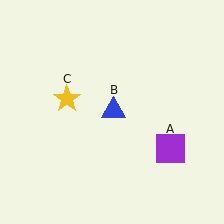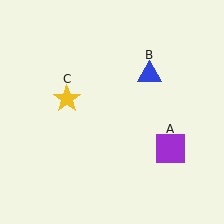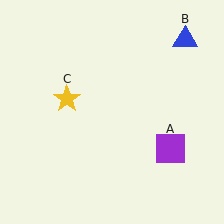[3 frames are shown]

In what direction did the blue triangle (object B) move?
The blue triangle (object B) moved up and to the right.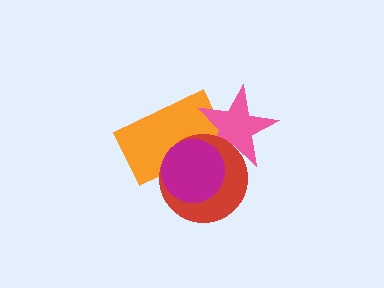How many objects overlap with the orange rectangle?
3 objects overlap with the orange rectangle.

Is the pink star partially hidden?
Yes, it is partially covered by another shape.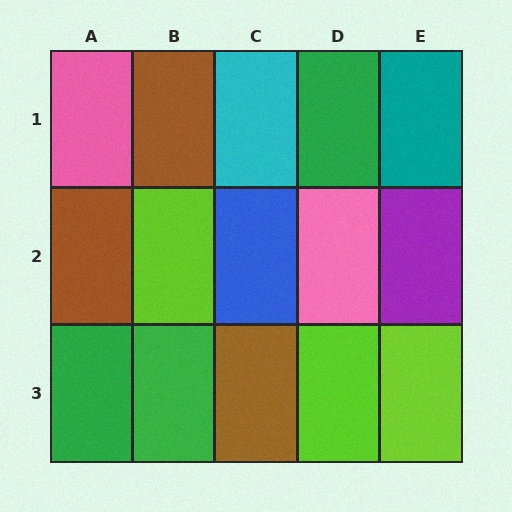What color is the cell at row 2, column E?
Purple.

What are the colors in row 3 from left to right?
Green, green, brown, lime, lime.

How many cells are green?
3 cells are green.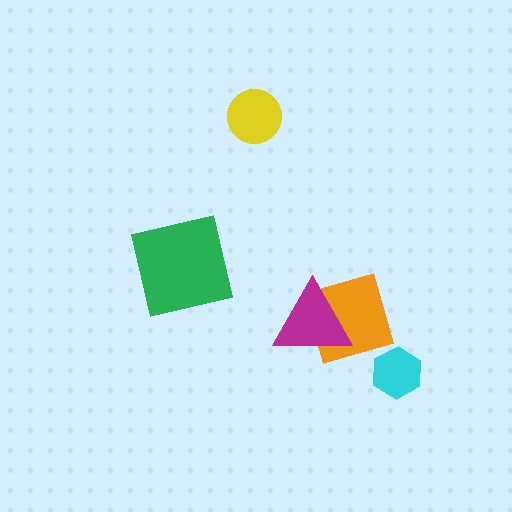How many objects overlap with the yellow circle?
0 objects overlap with the yellow circle.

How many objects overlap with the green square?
0 objects overlap with the green square.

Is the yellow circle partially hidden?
No, no other shape covers it.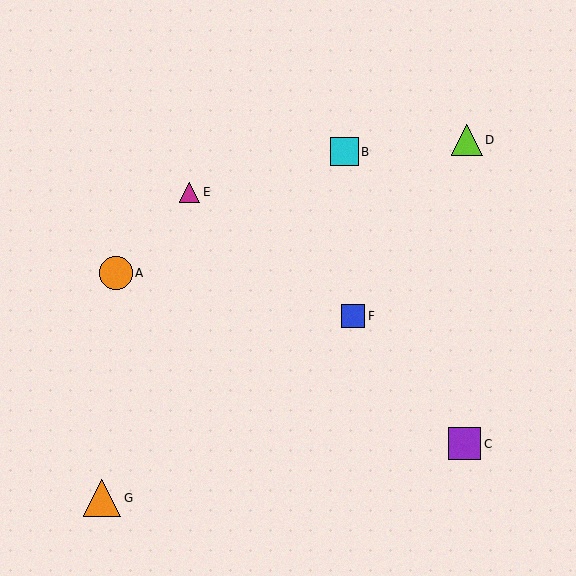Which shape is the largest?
The orange triangle (labeled G) is the largest.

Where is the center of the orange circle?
The center of the orange circle is at (116, 273).